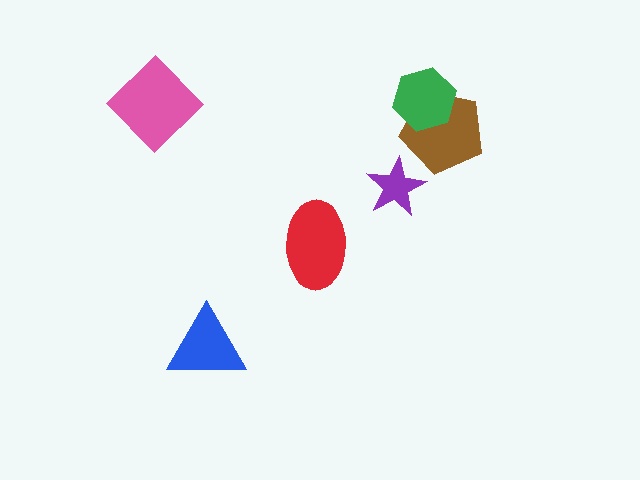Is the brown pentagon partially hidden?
Yes, it is partially covered by another shape.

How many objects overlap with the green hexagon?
1 object overlaps with the green hexagon.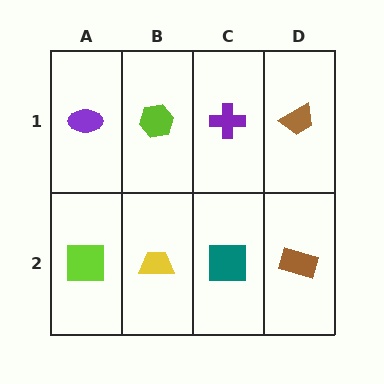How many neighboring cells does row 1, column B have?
3.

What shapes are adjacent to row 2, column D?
A brown trapezoid (row 1, column D), a teal square (row 2, column C).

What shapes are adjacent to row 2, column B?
A lime hexagon (row 1, column B), a lime square (row 2, column A), a teal square (row 2, column C).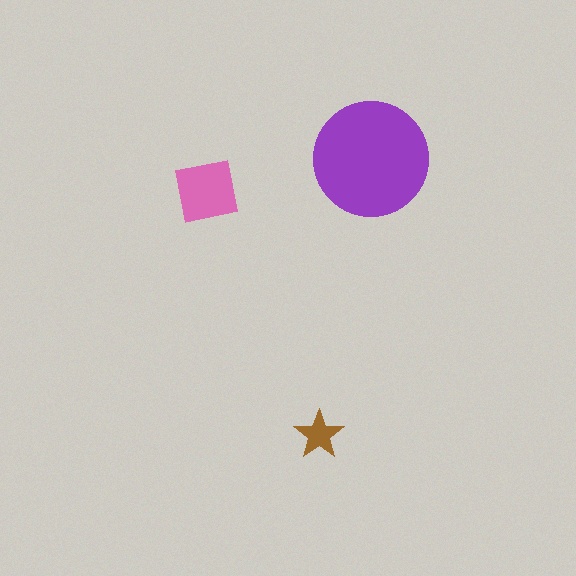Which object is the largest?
The purple circle.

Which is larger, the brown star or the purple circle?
The purple circle.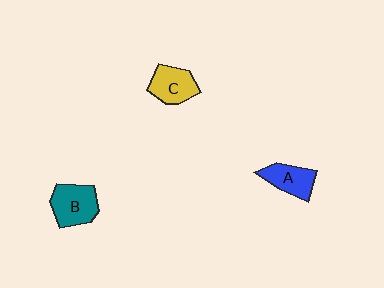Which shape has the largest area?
Shape B (teal).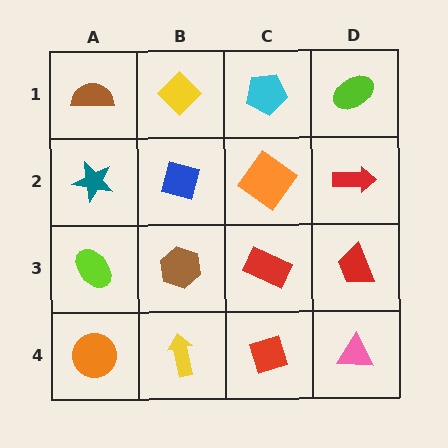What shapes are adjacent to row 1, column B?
A blue square (row 2, column B), a brown semicircle (row 1, column A), a cyan pentagon (row 1, column C).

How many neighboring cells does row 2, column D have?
3.